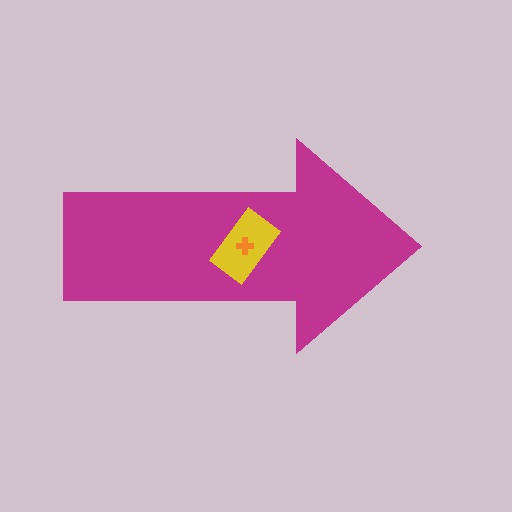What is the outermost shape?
The magenta arrow.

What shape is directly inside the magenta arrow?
The yellow rectangle.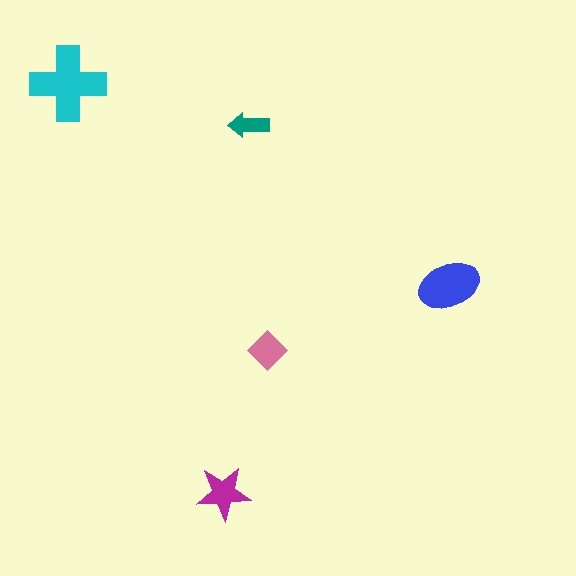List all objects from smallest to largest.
The teal arrow, the pink diamond, the magenta star, the blue ellipse, the cyan cross.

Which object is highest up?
The cyan cross is topmost.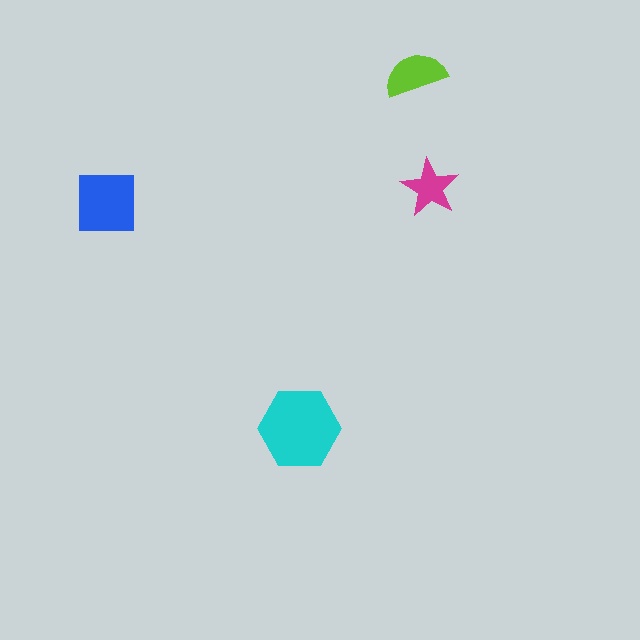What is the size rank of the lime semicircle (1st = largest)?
3rd.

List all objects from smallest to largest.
The magenta star, the lime semicircle, the blue square, the cyan hexagon.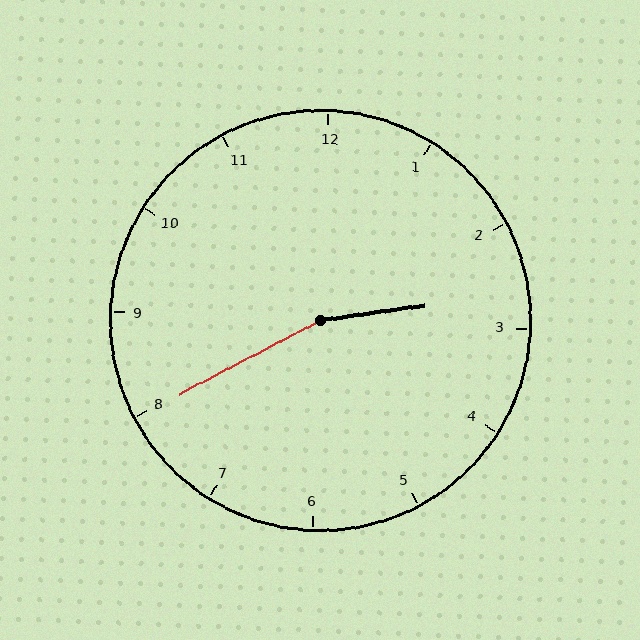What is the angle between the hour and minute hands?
Approximately 160 degrees.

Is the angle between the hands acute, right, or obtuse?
It is obtuse.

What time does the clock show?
2:40.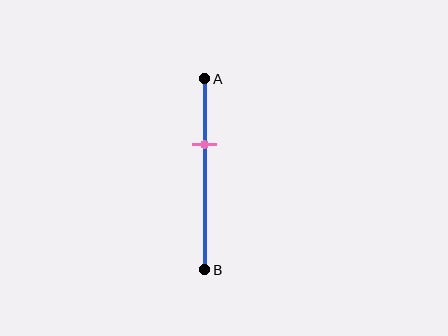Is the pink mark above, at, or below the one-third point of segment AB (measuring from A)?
The pink mark is approximately at the one-third point of segment AB.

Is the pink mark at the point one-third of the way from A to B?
Yes, the mark is approximately at the one-third point.